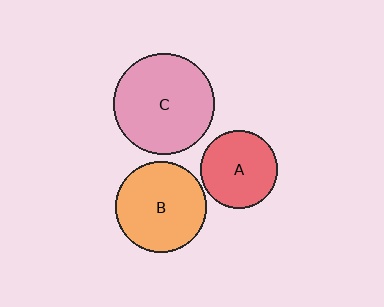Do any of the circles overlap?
No, none of the circles overlap.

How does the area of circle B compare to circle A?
Approximately 1.4 times.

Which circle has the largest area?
Circle C (pink).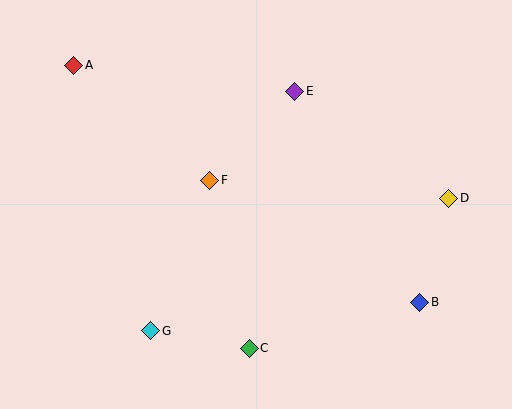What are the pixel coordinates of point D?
Point D is at (449, 199).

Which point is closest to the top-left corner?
Point A is closest to the top-left corner.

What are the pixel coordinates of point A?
Point A is at (74, 65).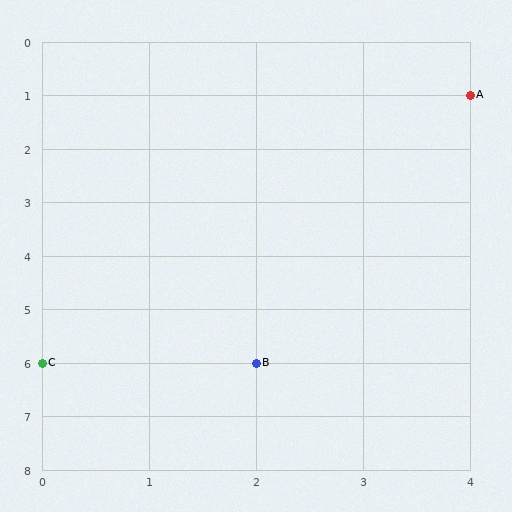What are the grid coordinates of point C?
Point C is at grid coordinates (0, 6).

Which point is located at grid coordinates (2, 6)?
Point B is at (2, 6).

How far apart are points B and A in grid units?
Points B and A are 2 columns and 5 rows apart (about 5.4 grid units diagonally).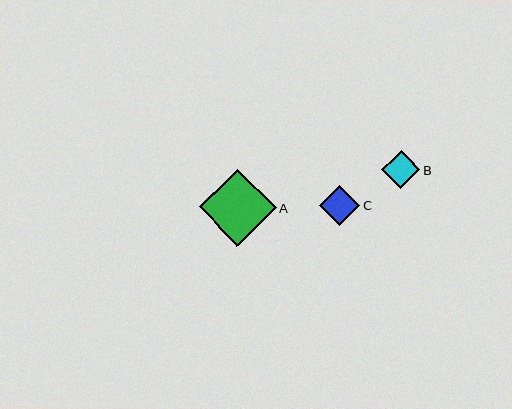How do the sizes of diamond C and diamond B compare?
Diamond C and diamond B are approximately the same size.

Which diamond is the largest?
Diamond A is the largest with a size of approximately 77 pixels.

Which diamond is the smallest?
Diamond B is the smallest with a size of approximately 38 pixels.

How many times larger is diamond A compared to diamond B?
Diamond A is approximately 2.0 times the size of diamond B.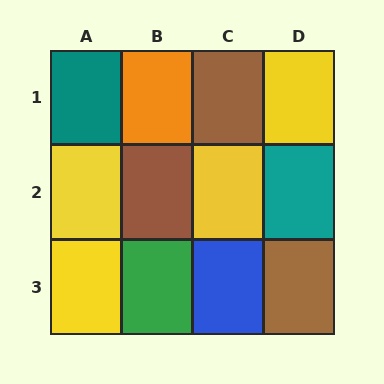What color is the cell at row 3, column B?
Green.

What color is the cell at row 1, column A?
Teal.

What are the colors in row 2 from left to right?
Yellow, brown, yellow, teal.